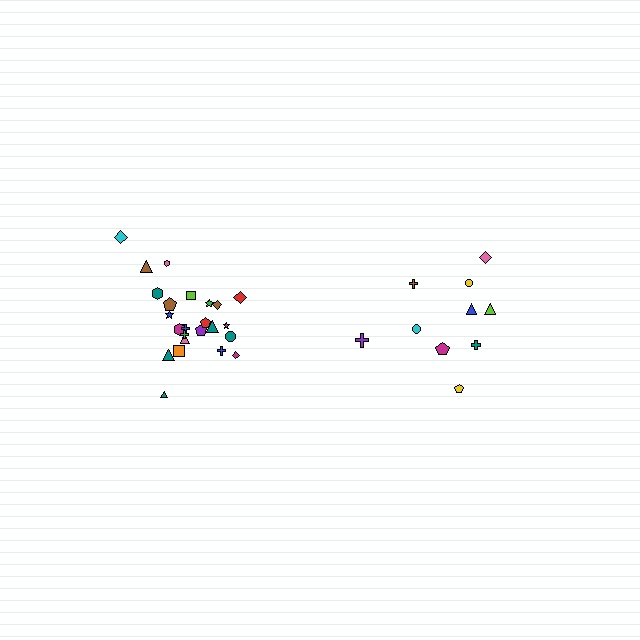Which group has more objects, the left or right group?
The left group.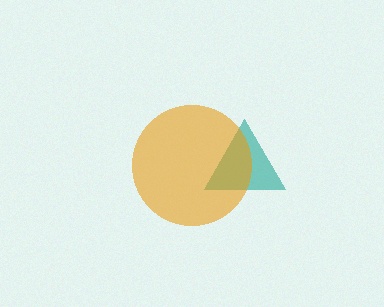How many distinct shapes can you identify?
There are 2 distinct shapes: a teal triangle, an orange circle.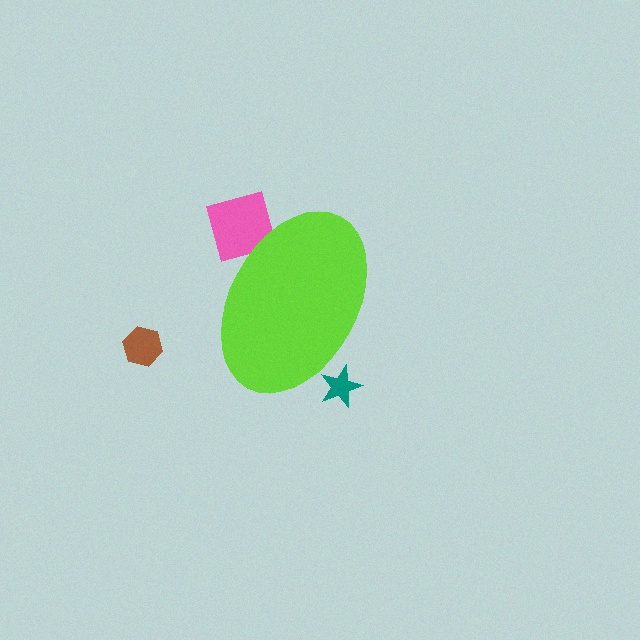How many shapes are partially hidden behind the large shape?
2 shapes are partially hidden.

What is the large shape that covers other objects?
A lime ellipse.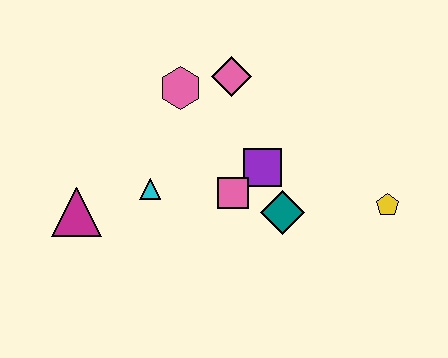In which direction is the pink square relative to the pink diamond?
The pink square is below the pink diamond.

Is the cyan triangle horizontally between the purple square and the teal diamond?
No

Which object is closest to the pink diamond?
The pink hexagon is closest to the pink diamond.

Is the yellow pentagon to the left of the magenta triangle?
No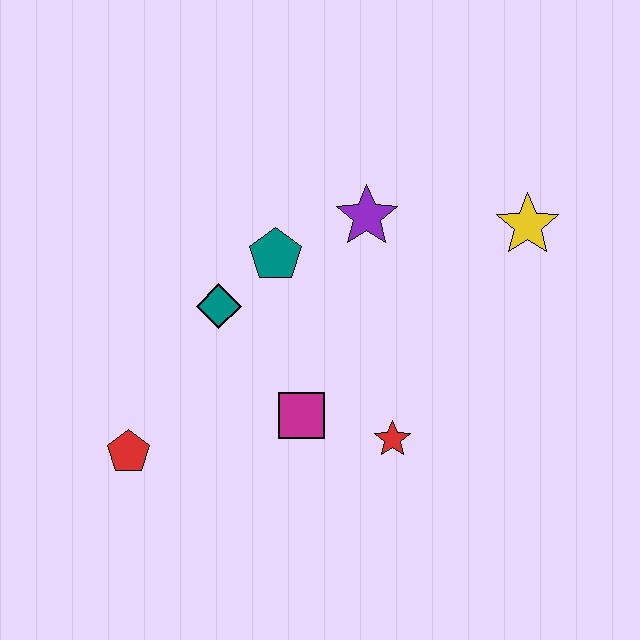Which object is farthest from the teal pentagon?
The yellow star is farthest from the teal pentagon.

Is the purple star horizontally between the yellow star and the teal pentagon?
Yes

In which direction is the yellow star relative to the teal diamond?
The yellow star is to the right of the teal diamond.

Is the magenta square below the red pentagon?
No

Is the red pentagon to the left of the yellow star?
Yes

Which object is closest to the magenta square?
The red star is closest to the magenta square.